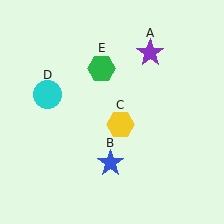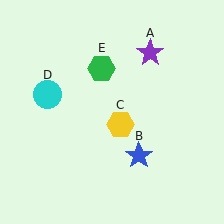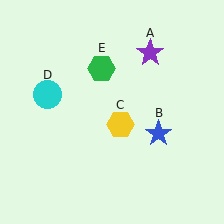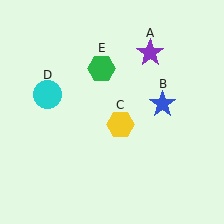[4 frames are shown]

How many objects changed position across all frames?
1 object changed position: blue star (object B).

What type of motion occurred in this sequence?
The blue star (object B) rotated counterclockwise around the center of the scene.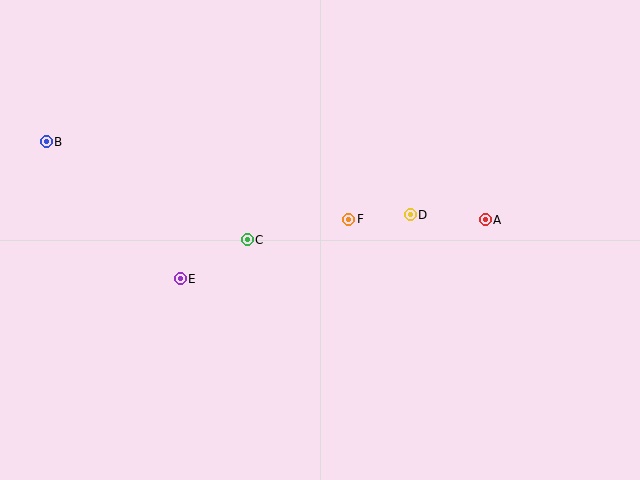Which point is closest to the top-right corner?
Point A is closest to the top-right corner.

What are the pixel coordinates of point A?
Point A is at (485, 220).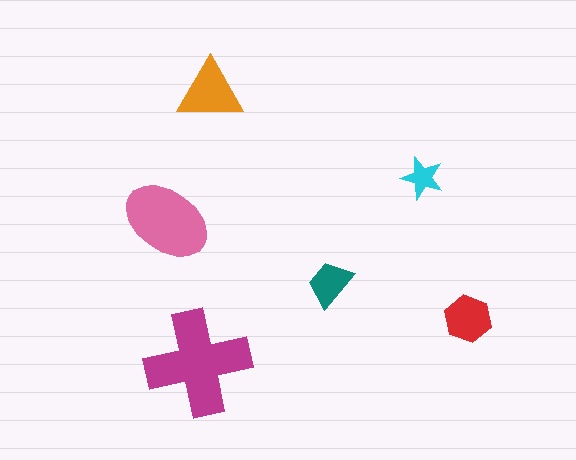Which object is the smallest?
The cyan star.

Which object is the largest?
The magenta cross.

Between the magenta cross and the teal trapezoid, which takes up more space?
The magenta cross.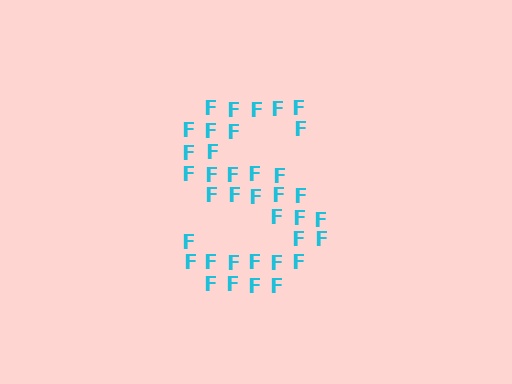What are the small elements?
The small elements are letter F's.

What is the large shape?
The large shape is the letter S.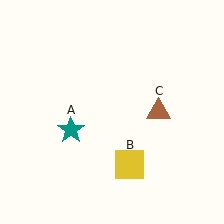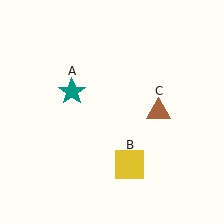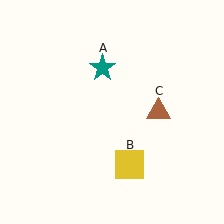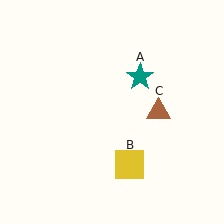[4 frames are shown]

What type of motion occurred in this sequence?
The teal star (object A) rotated clockwise around the center of the scene.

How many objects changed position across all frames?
1 object changed position: teal star (object A).